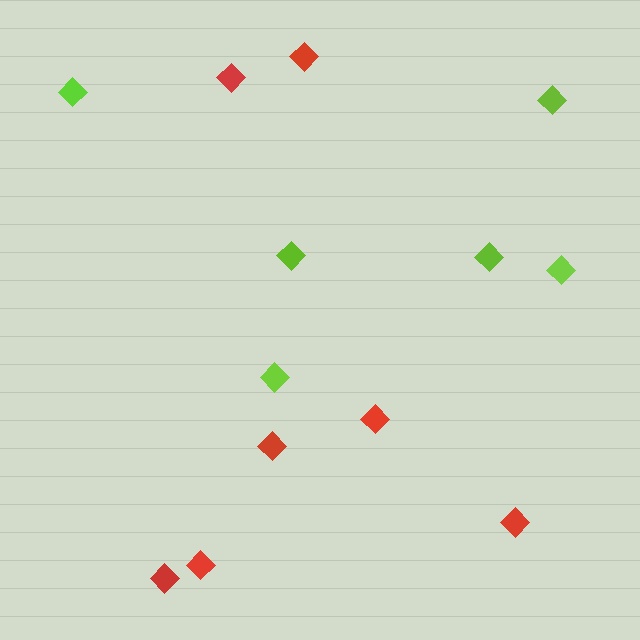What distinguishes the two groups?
There are 2 groups: one group of red diamonds (7) and one group of lime diamonds (6).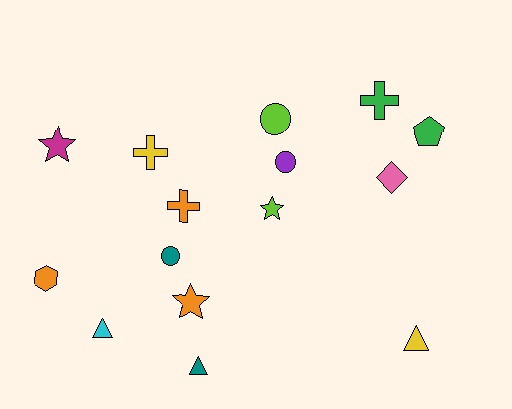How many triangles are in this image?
There are 3 triangles.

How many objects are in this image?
There are 15 objects.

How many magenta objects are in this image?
There is 1 magenta object.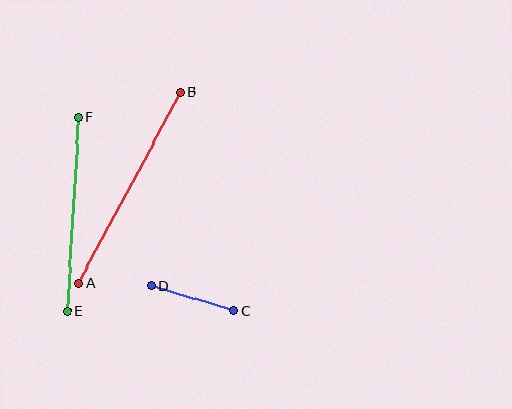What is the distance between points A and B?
The distance is approximately 217 pixels.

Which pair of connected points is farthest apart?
Points A and B are farthest apart.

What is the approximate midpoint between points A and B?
The midpoint is at approximately (129, 188) pixels.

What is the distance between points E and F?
The distance is approximately 194 pixels.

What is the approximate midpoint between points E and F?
The midpoint is at approximately (73, 215) pixels.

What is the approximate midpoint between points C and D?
The midpoint is at approximately (192, 298) pixels.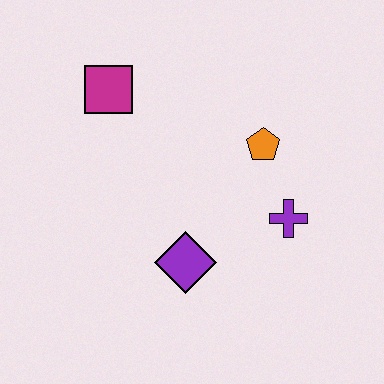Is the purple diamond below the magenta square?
Yes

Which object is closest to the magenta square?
The orange pentagon is closest to the magenta square.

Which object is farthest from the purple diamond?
The magenta square is farthest from the purple diamond.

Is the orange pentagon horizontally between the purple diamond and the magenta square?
No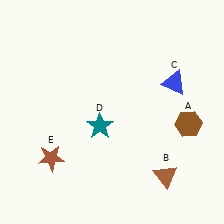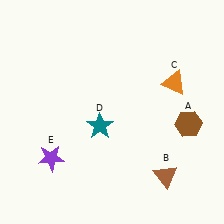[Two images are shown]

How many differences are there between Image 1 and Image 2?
There are 2 differences between the two images.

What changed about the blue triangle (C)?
In Image 1, C is blue. In Image 2, it changed to orange.